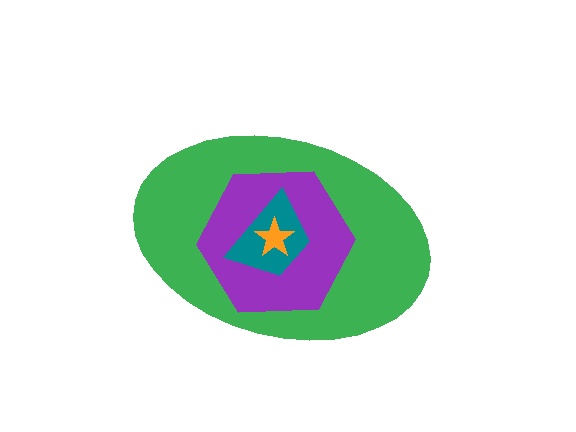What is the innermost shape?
The orange star.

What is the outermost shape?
The green ellipse.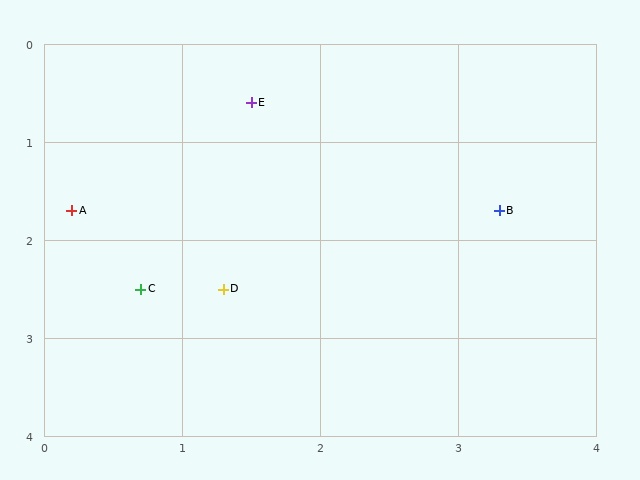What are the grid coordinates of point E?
Point E is at approximately (1.5, 0.6).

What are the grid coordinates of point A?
Point A is at approximately (0.2, 1.7).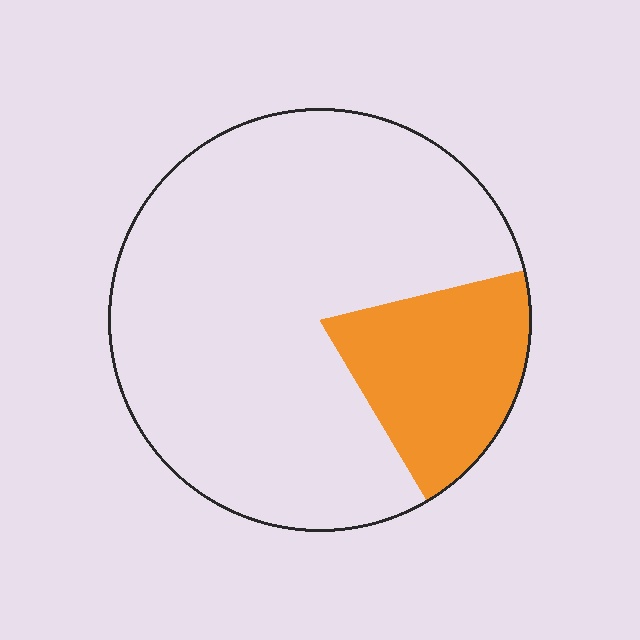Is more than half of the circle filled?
No.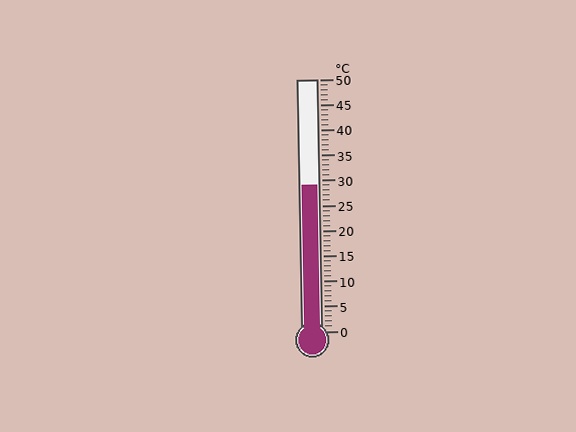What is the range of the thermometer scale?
The thermometer scale ranges from 0°C to 50°C.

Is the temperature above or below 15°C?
The temperature is above 15°C.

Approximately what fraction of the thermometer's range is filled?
The thermometer is filled to approximately 60% of its range.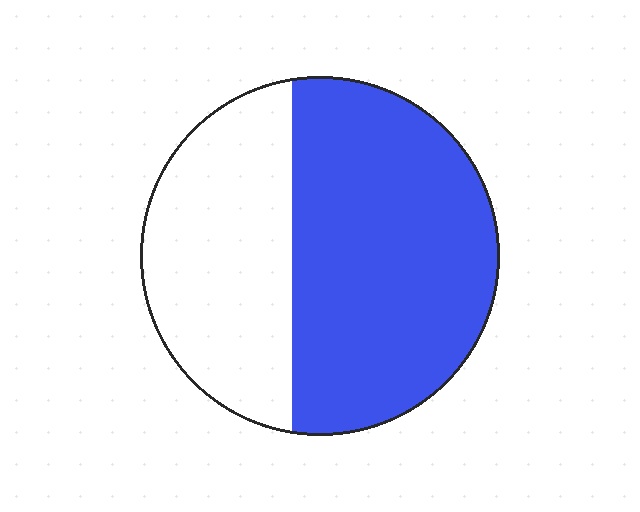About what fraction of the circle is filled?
About three fifths (3/5).